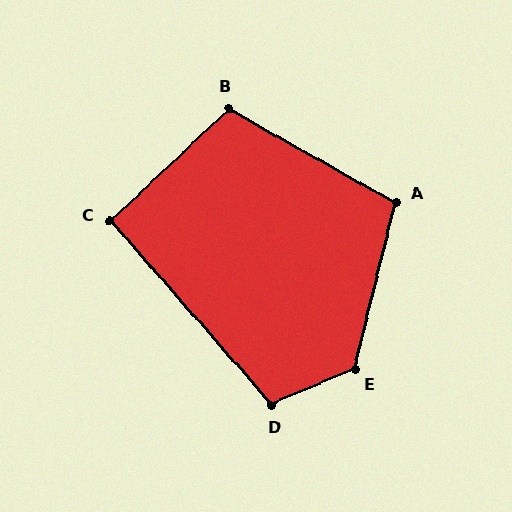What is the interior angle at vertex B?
Approximately 107 degrees (obtuse).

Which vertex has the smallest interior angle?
C, at approximately 92 degrees.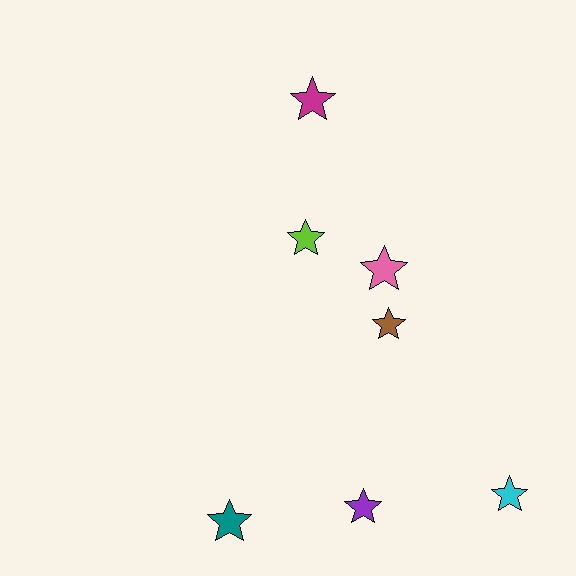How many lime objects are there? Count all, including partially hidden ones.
There is 1 lime object.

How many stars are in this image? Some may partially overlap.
There are 7 stars.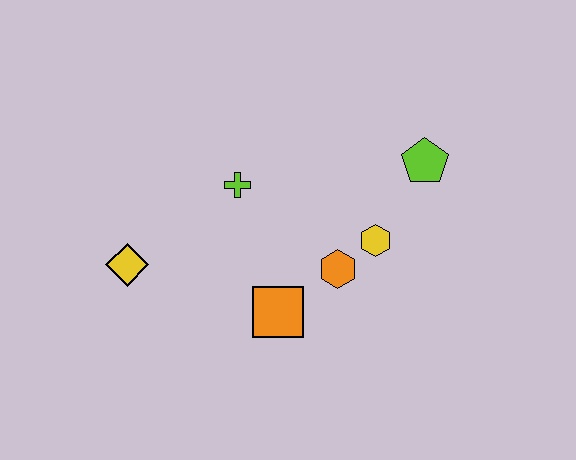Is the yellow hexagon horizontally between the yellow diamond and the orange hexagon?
No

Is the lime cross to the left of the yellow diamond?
No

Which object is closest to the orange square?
The orange hexagon is closest to the orange square.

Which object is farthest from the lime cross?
The lime pentagon is farthest from the lime cross.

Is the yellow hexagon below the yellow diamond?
No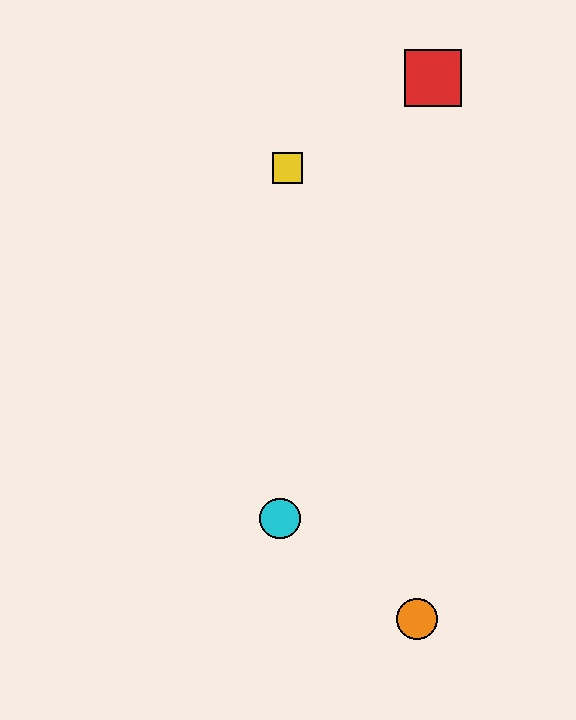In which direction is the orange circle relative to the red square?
The orange circle is below the red square.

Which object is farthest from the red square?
The orange circle is farthest from the red square.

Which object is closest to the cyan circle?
The orange circle is closest to the cyan circle.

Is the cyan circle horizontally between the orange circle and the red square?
No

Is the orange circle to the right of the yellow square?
Yes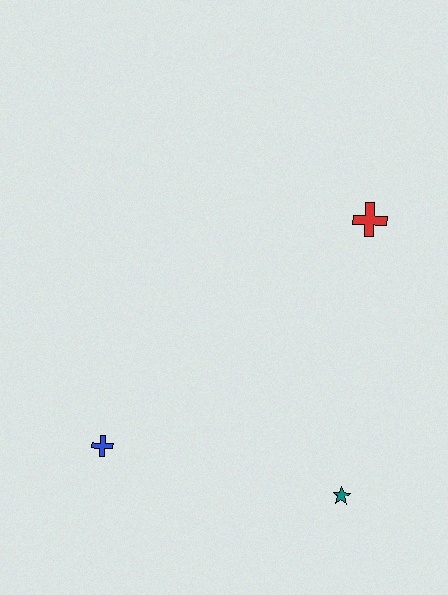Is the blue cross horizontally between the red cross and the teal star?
No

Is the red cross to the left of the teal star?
No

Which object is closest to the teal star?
The blue cross is closest to the teal star.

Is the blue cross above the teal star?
Yes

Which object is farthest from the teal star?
The red cross is farthest from the teal star.